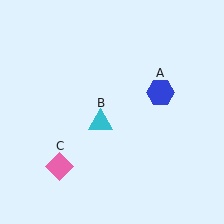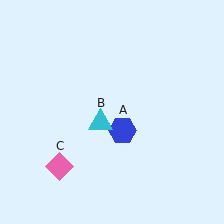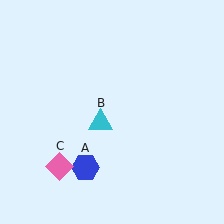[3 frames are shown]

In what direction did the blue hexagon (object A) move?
The blue hexagon (object A) moved down and to the left.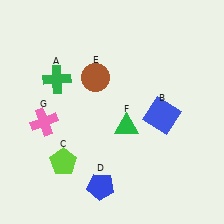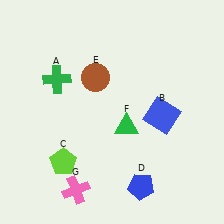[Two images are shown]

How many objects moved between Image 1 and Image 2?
2 objects moved between the two images.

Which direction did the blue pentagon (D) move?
The blue pentagon (D) moved right.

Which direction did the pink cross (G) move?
The pink cross (G) moved down.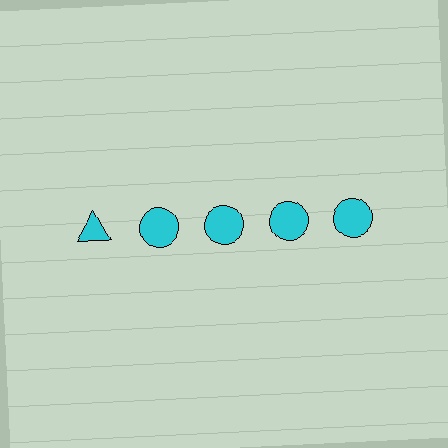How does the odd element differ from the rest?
It has a different shape: triangle instead of circle.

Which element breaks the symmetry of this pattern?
The cyan triangle in the top row, leftmost column breaks the symmetry. All other shapes are cyan circles.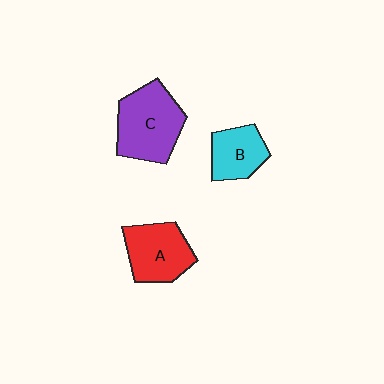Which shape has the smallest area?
Shape B (cyan).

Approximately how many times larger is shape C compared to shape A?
Approximately 1.2 times.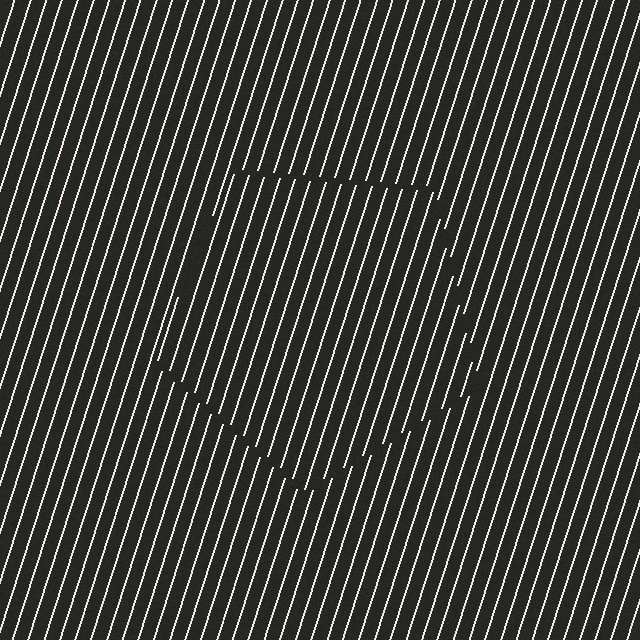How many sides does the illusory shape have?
5 sides — the line-ends trace a pentagon.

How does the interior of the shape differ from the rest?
The interior of the shape contains the same grating, shifted by half a period — the contour is defined by the phase discontinuity where line-ends from the inner and outer gratings abut.